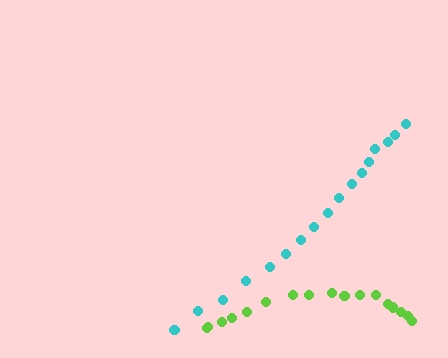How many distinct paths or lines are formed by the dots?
There are 2 distinct paths.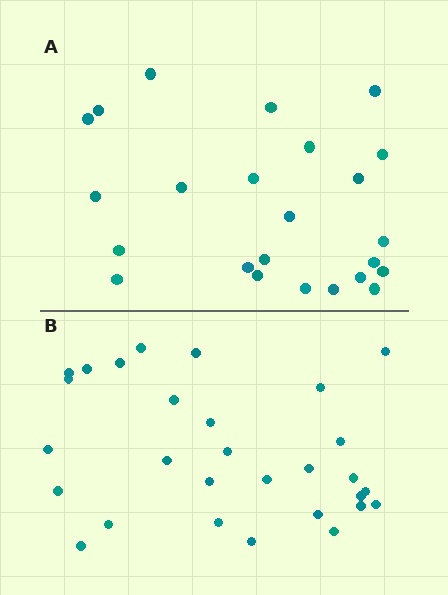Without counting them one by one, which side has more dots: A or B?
Region B (the bottom region) has more dots.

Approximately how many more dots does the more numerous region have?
Region B has about 5 more dots than region A.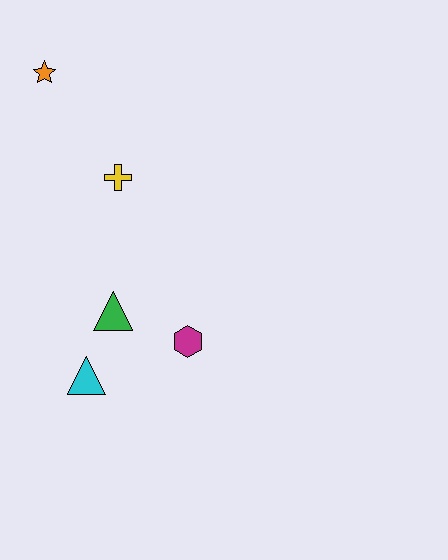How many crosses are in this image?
There is 1 cross.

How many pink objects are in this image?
There are no pink objects.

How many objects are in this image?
There are 5 objects.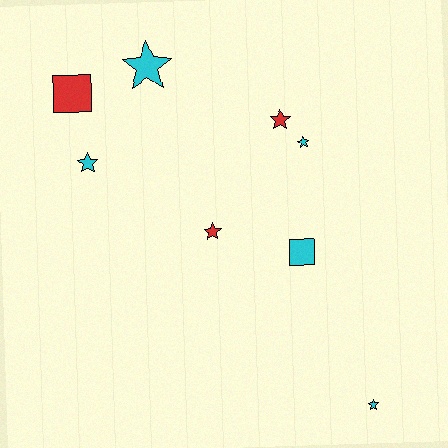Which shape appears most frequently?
Star, with 6 objects.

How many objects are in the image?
There are 8 objects.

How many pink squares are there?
There are no pink squares.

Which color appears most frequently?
Cyan, with 5 objects.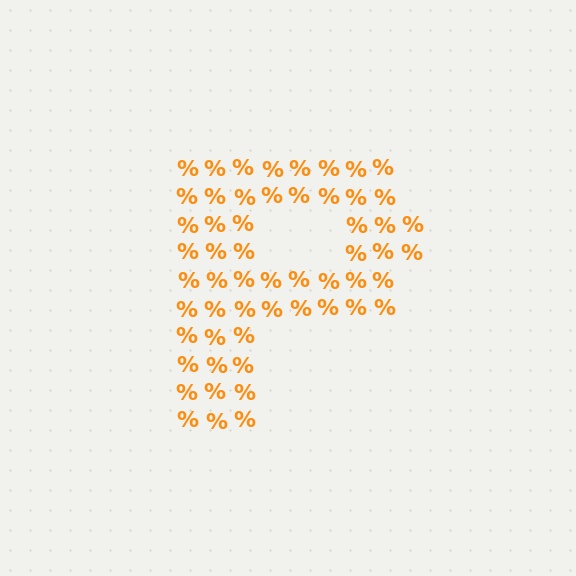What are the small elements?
The small elements are percent signs.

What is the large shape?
The large shape is the letter P.